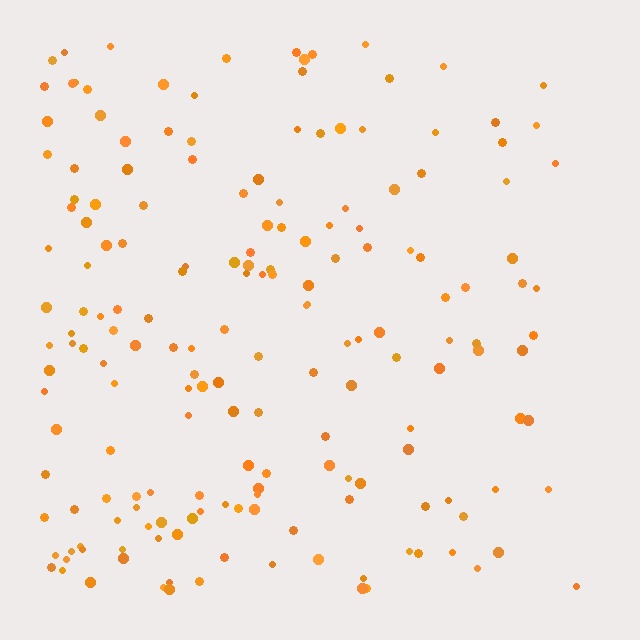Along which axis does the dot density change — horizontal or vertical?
Horizontal.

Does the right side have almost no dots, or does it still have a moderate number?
Still a moderate number, just noticeably fewer than the left.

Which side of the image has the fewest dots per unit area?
The right.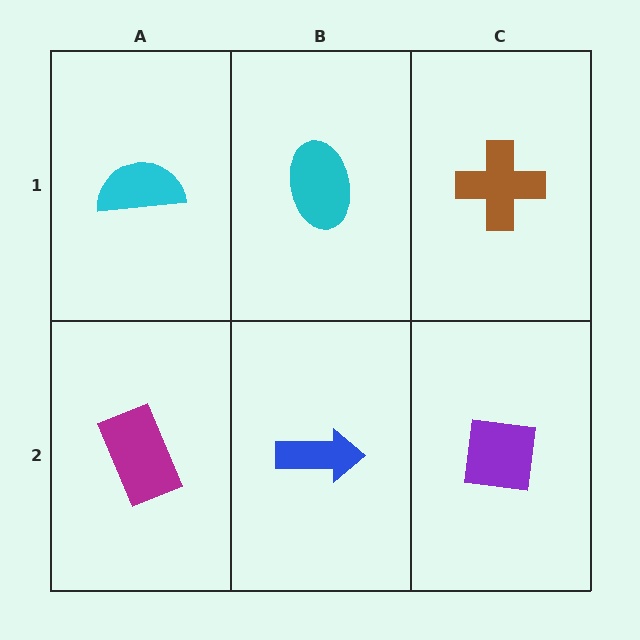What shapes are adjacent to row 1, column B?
A blue arrow (row 2, column B), a cyan semicircle (row 1, column A), a brown cross (row 1, column C).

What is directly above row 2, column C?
A brown cross.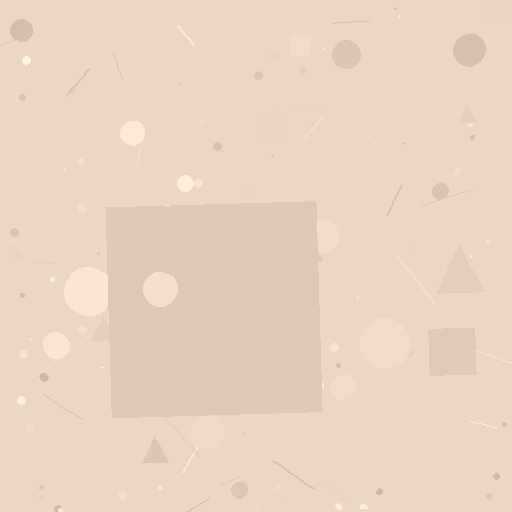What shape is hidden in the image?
A square is hidden in the image.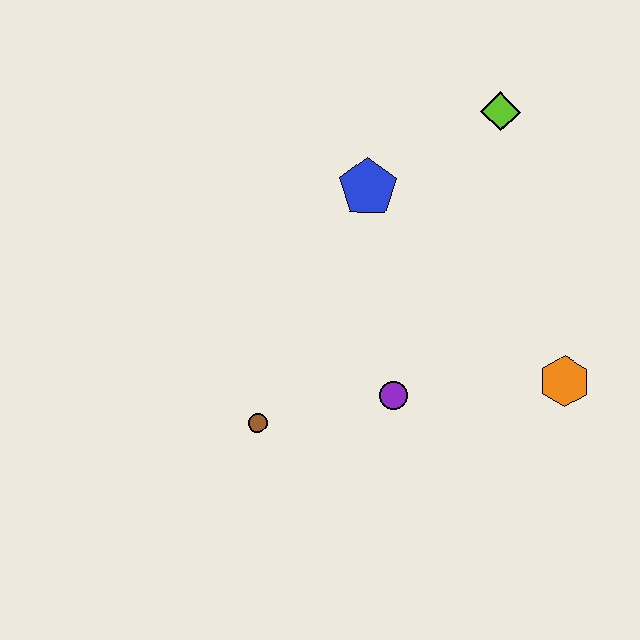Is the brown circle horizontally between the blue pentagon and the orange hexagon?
No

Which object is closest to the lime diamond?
The blue pentagon is closest to the lime diamond.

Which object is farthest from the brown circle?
The lime diamond is farthest from the brown circle.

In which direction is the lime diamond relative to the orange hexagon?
The lime diamond is above the orange hexagon.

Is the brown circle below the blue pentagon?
Yes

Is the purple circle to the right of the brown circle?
Yes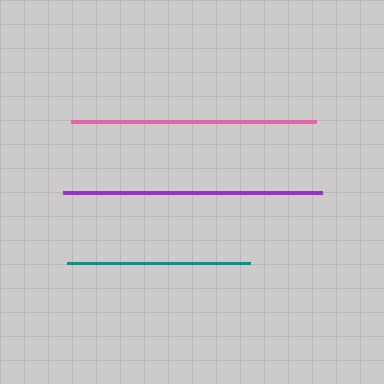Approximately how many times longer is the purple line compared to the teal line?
The purple line is approximately 1.4 times the length of the teal line.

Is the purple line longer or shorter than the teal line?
The purple line is longer than the teal line.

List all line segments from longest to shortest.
From longest to shortest: purple, pink, teal.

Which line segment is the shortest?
The teal line is the shortest at approximately 183 pixels.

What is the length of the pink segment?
The pink segment is approximately 245 pixels long.